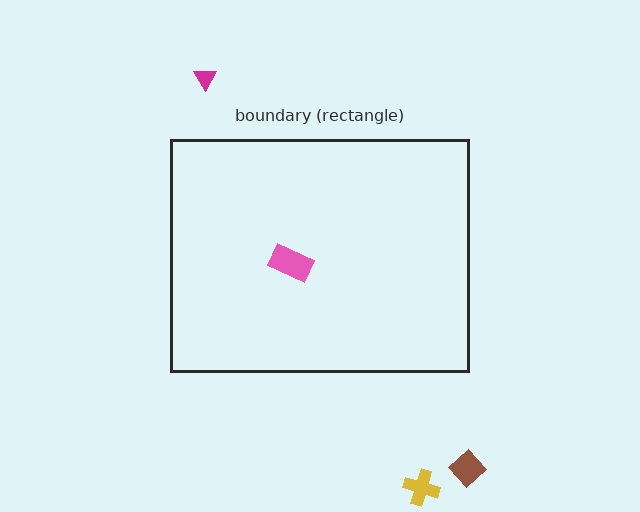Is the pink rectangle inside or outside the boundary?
Inside.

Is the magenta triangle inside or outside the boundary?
Outside.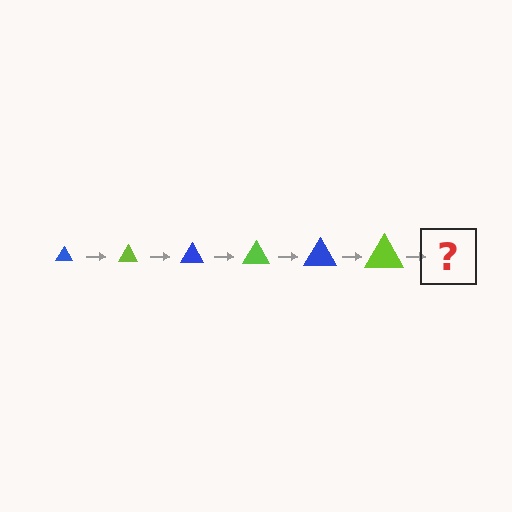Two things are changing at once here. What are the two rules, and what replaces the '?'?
The two rules are that the triangle grows larger each step and the color cycles through blue and lime. The '?' should be a blue triangle, larger than the previous one.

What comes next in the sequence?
The next element should be a blue triangle, larger than the previous one.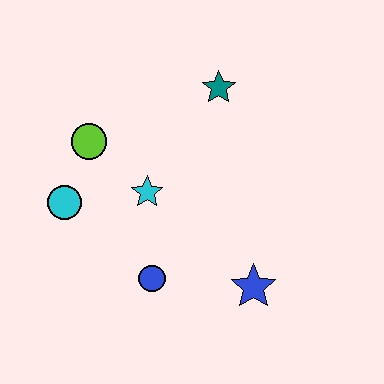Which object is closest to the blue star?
The blue circle is closest to the blue star.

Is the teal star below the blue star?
No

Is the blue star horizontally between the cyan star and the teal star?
No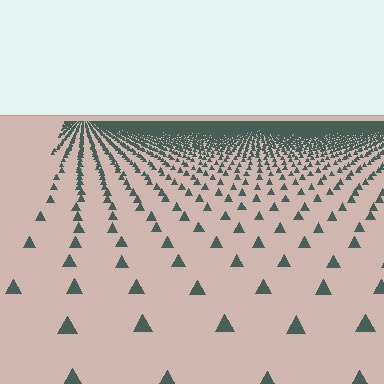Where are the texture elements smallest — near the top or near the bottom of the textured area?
Near the top.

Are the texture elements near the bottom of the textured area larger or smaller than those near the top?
Larger. Near the bottom, elements are closer to the viewer and appear at a bigger on-screen size.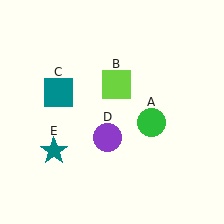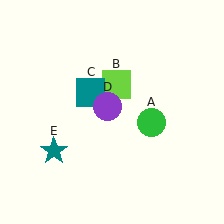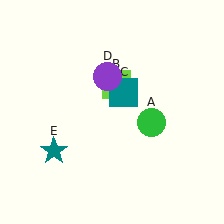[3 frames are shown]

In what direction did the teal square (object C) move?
The teal square (object C) moved right.